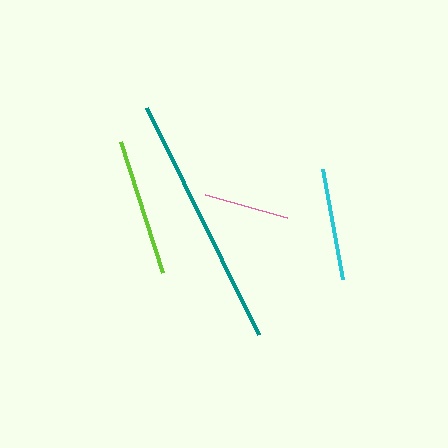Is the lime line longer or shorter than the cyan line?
The lime line is longer than the cyan line.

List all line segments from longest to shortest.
From longest to shortest: teal, lime, cyan, pink.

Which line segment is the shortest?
The pink line is the shortest at approximately 85 pixels.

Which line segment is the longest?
The teal line is the longest at approximately 254 pixels.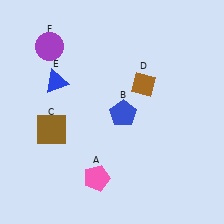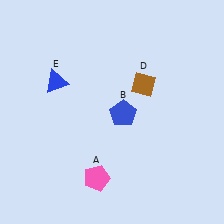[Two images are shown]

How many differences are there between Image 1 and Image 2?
There are 2 differences between the two images.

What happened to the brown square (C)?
The brown square (C) was removed in Image 2. It was in the bottom-left area of Image 1.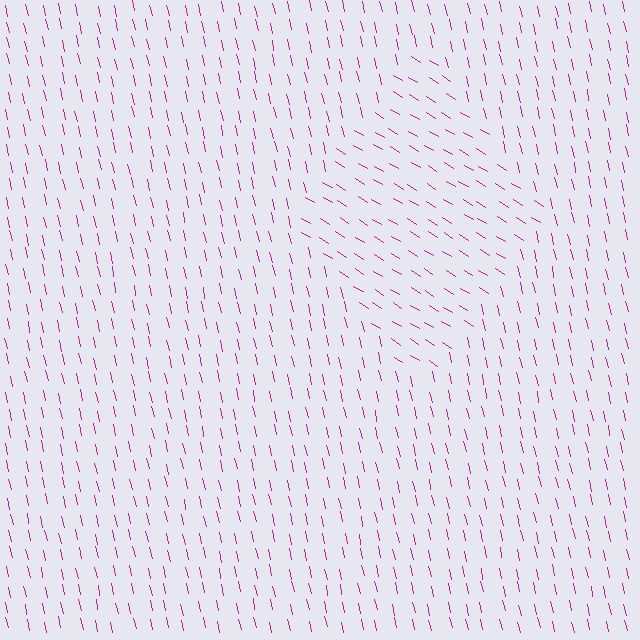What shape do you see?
I see a diamond.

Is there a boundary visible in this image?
Yes, there is a texture boundary formed by a change in line orientation.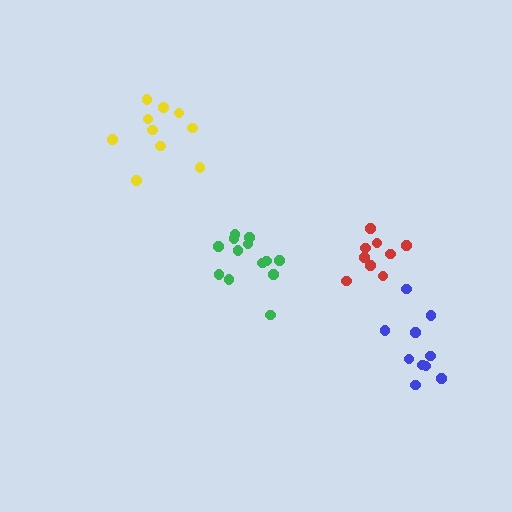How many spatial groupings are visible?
There are 4 spatial groupings.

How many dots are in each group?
Group 1: 10 dots, Group 2: 10 dots, Group 3: 13 dots, Group 4: 9 dots (42 total).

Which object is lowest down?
The blue cluster is bottommost.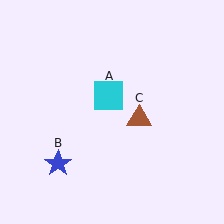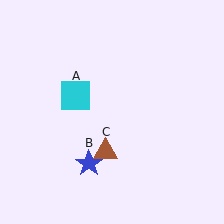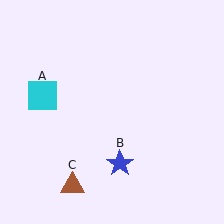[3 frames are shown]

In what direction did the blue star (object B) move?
The blue star (object B) moved right.